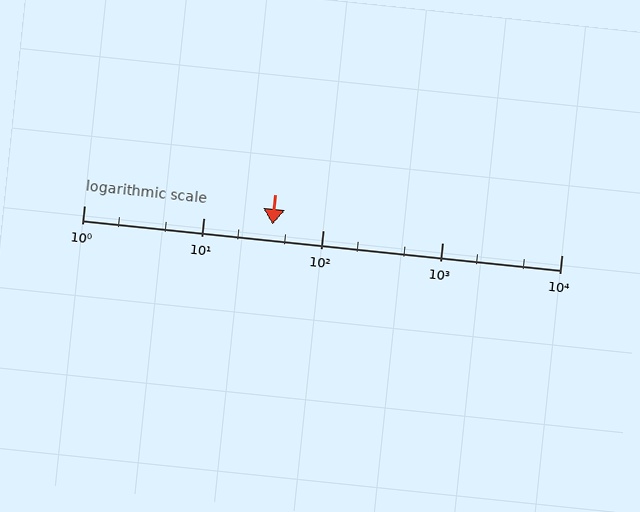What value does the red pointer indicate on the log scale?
The pointer indicates approximately 38.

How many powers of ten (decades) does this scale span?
The scale spans 4 decades, from 1 to 10000.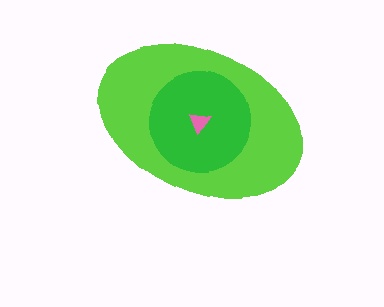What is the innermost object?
The pink triangle.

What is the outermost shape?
The lime ellipse.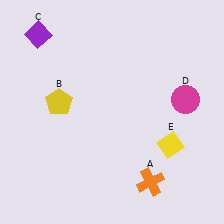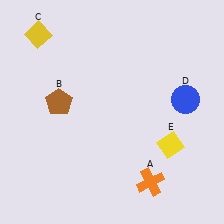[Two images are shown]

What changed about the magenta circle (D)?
In Image 1, D is magenta. In Image 2, it changed to blue.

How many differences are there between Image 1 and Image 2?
There are 3 differences between the two images.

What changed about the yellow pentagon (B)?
In Image 1, B is yellow. In Image 2, it changed to brown.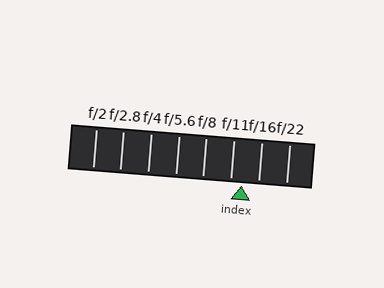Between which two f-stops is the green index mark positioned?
The index mark is between f/11 and f/16.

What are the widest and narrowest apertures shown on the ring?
The widest aperture shown is f/2 and the narrowest is f/22.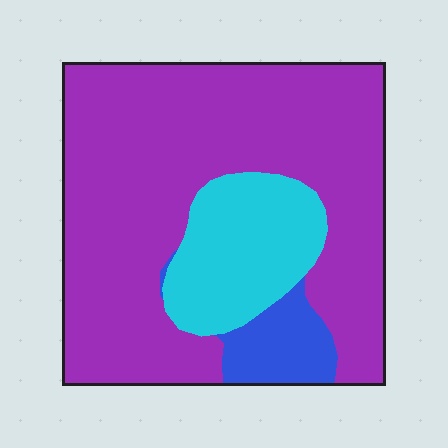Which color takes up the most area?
Purple, at roughly 75%.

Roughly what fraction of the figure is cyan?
Cyan takes up about one fifth (1/5) of the figure.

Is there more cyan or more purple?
Purple.